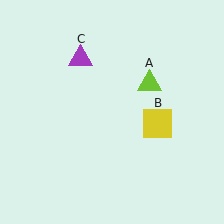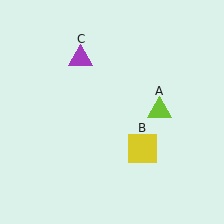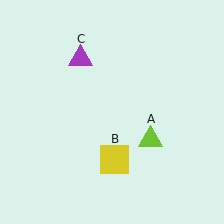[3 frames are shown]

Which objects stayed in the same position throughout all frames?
Purple triangle (object C) remained stationary.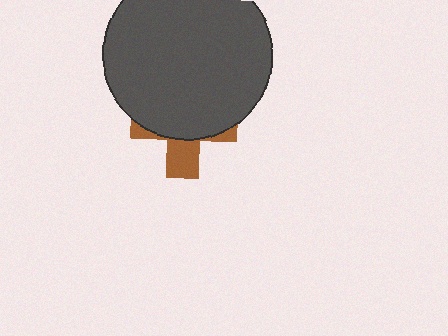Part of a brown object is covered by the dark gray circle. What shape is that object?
It is a cross.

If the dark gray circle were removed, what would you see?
You would see the complete brown cross.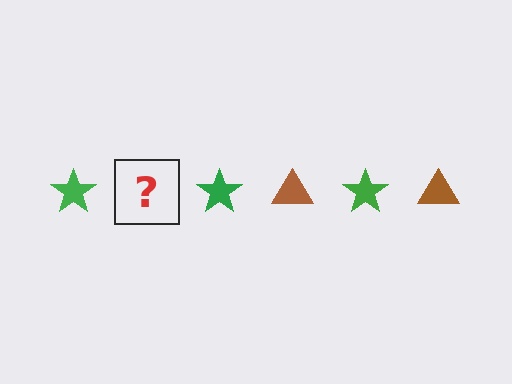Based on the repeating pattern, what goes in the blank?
The blank should be a brown triangle.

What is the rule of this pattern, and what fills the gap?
The rule is that the pattern alternates between green star and brown triangle. The gap should be filled with a brown triangle.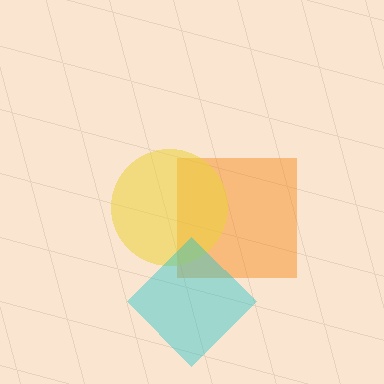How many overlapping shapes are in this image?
There are 3 overlapping shapes in the image.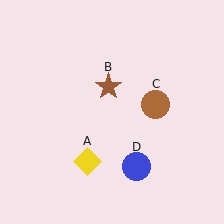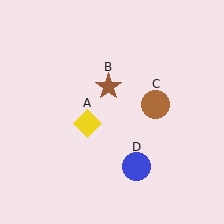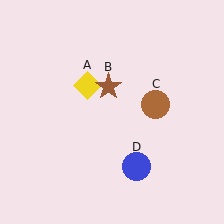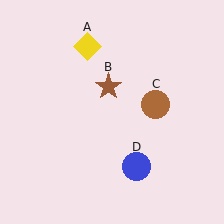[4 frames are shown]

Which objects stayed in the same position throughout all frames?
Brown star (object B) and brown circle (object C) and blue circle (object D) remained stationary.